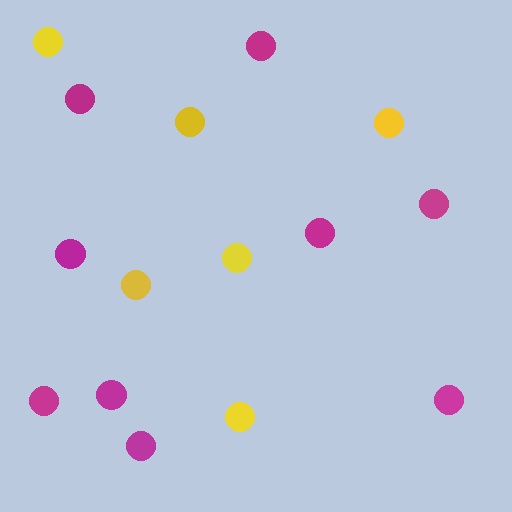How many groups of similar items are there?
There are 2 groups: one group of magenta circles (9) and one group of yellow circles (6).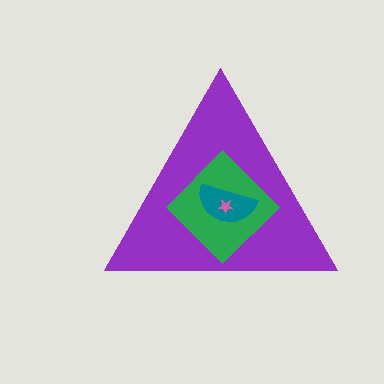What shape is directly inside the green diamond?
The teal semicircle.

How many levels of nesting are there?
4.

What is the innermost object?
The pink star.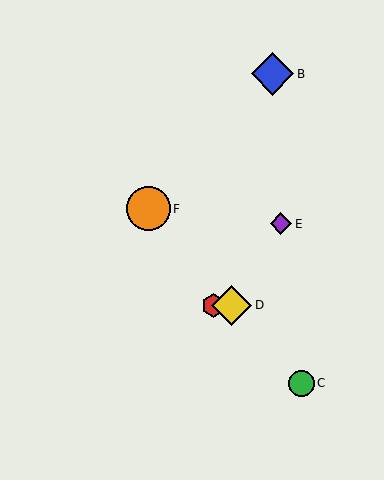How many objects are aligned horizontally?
2 objects (A, D) are aligned horizontally.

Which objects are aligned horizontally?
Objects A, D are aligned horizontally.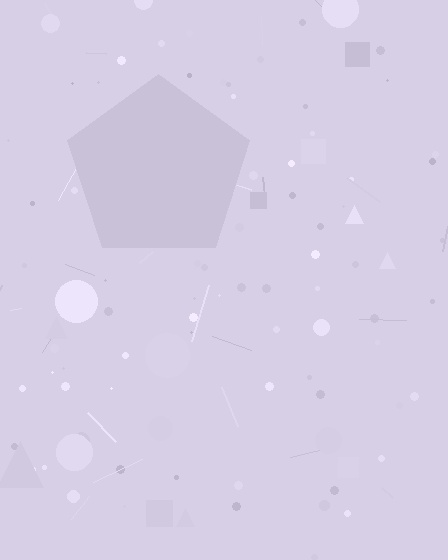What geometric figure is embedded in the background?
A pentagon is embedded in the background.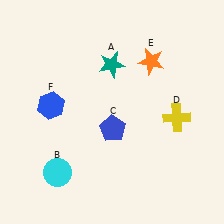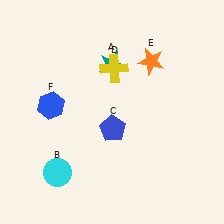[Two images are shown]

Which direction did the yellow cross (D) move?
The yellow cross (D) moved left.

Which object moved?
The yellow cross (D) moved left.